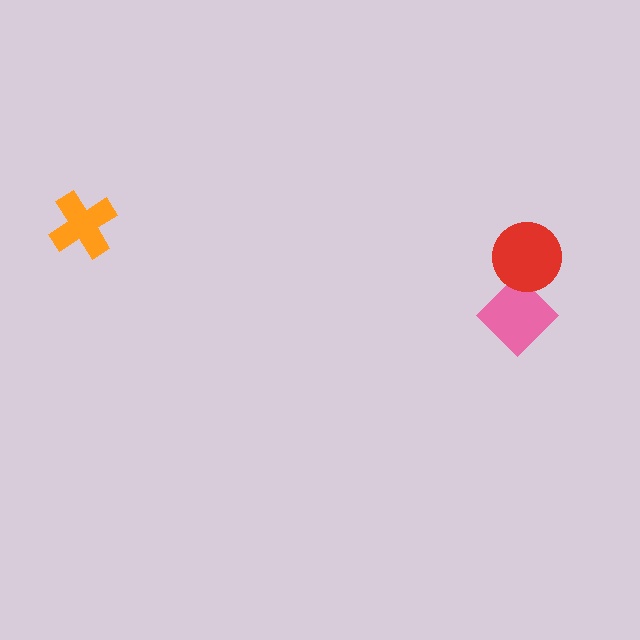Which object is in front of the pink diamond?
The red circle is in front of the pink diamond.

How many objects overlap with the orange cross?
0 objects overlap with the orange cross.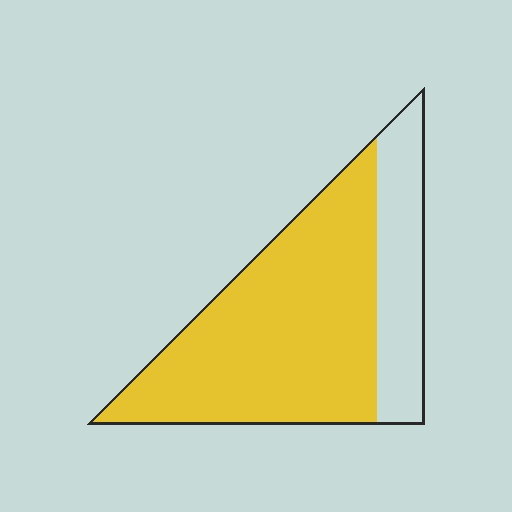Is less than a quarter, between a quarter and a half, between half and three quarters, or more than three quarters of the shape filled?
Between half and three quarters.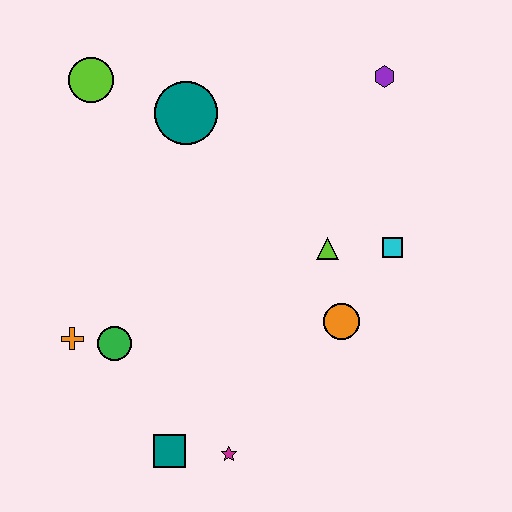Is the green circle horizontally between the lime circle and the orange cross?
No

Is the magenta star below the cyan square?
Yes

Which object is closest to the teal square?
The magenta star is closest to the teal square.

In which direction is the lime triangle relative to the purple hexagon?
The lime triangle is below the purple hexagon.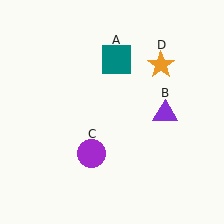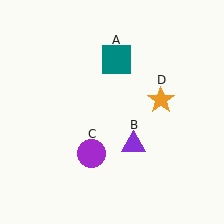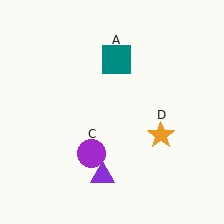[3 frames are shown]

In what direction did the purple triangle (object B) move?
The purple triangle (object B) moved down and to the left.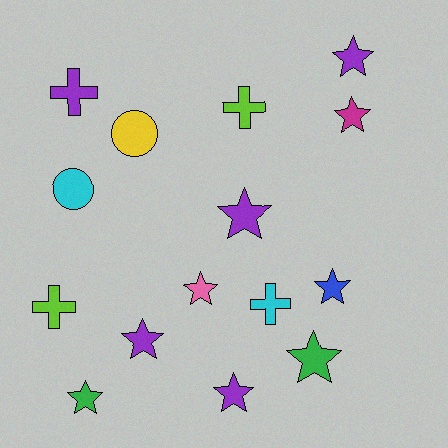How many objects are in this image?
There are 15 objects.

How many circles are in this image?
There are 2 circles.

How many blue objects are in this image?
There is 1 blue object.